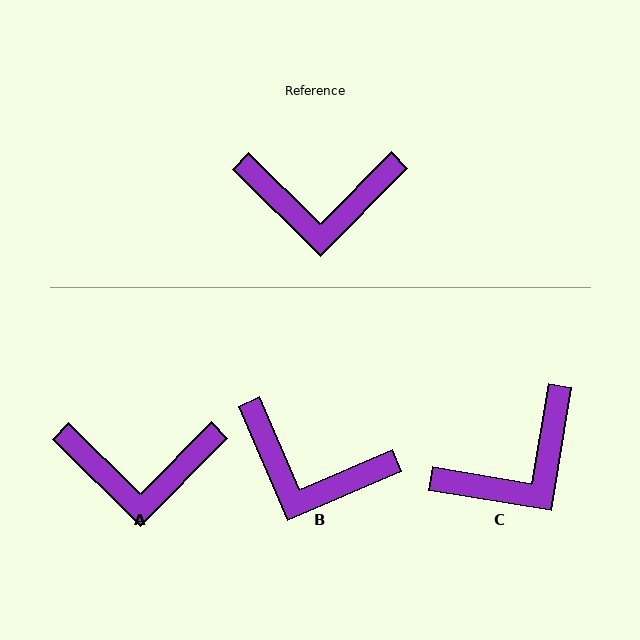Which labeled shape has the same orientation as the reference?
A.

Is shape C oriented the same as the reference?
No, it is off by about 35 degrees.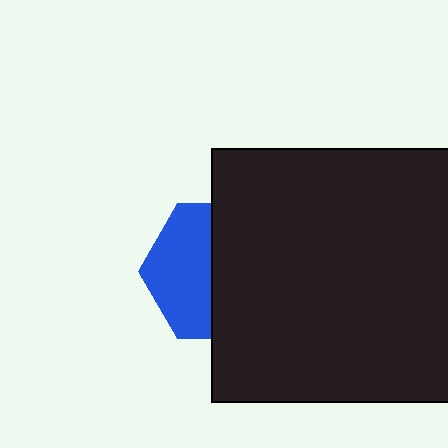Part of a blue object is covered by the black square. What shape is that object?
It is a hexagon.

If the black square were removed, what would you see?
You would see the complete blue hexagon.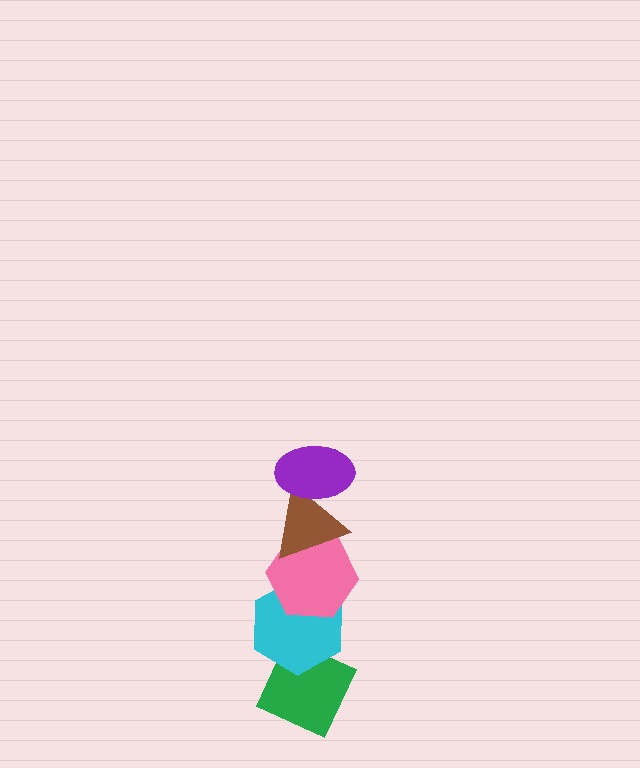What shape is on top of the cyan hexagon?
The pink hexagon is on top of the cyan hexagon.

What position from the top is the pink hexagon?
The pink hexagon is 3rd from the top.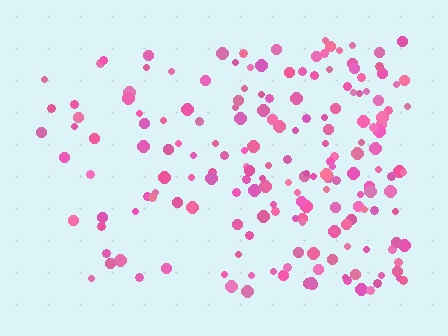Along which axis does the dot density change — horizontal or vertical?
Horizontal.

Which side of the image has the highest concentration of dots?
The right.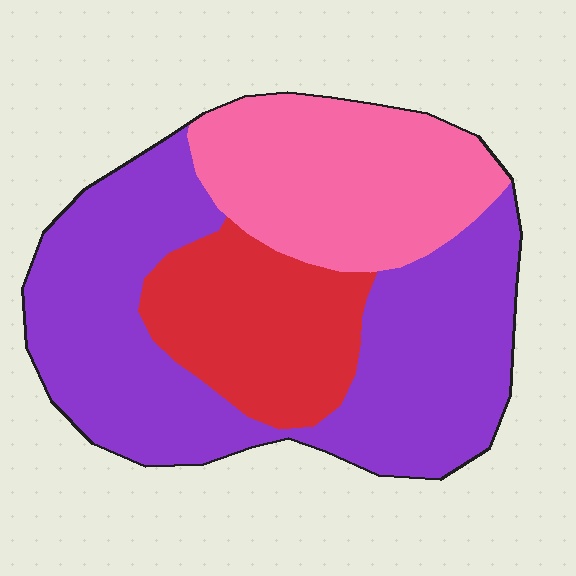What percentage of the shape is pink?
Pink covers about 25% of the shape.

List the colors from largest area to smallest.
From largest to smallest: purple, pink, red.